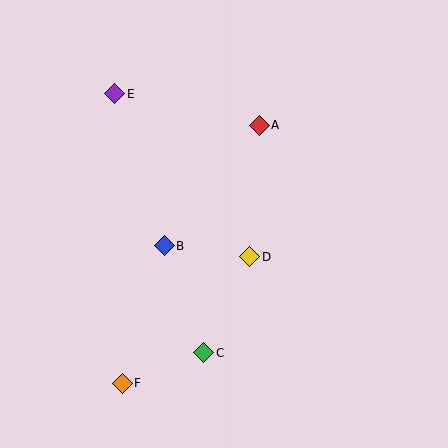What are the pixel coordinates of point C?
Point C is at (204, 353).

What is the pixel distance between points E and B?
The distance between E and B is 160 pixels.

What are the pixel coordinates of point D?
Point D is at (250, 257).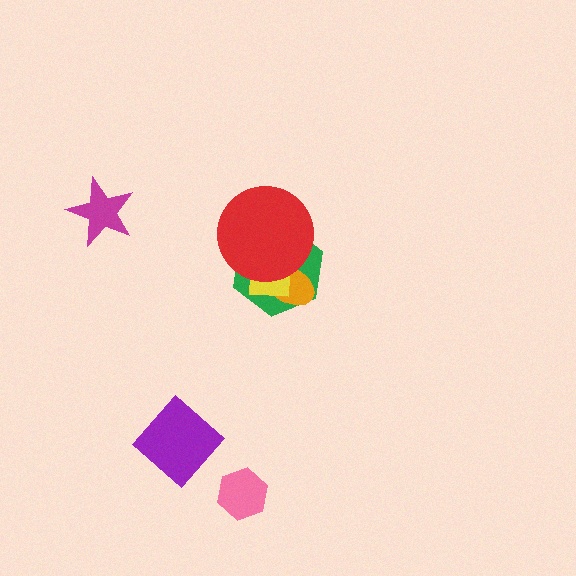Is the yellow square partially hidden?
Yes, it is partially covered by another shape.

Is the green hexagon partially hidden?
Yes, it is partially covered by another shape.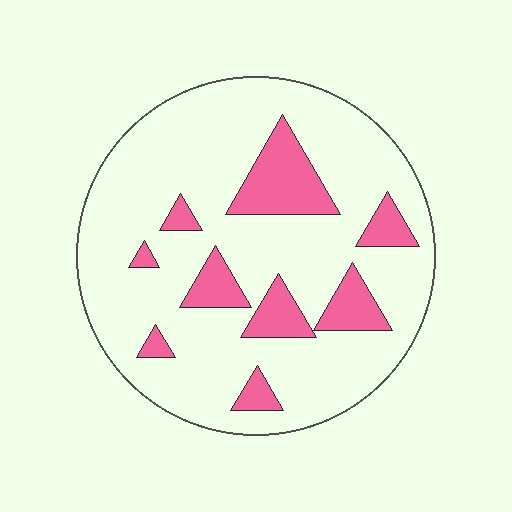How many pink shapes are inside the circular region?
9.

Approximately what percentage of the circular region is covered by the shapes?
Approximately 20%.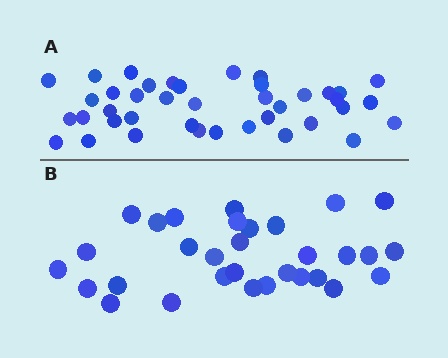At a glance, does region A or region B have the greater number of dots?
Region A (the top region) has more dots.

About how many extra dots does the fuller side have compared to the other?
Region A has roughly 8 or so more dots than region B.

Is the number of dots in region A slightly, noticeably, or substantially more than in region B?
Region A has noticeably more, but not dramatically so. The ratio is roughly 1.3 to 1.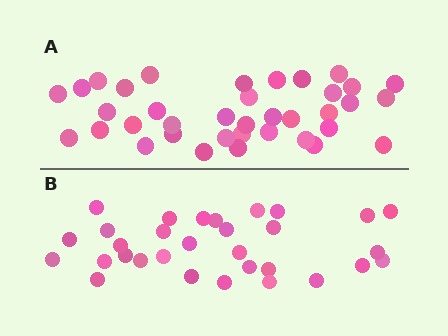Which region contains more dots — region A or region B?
Region A (the top region) has more dots.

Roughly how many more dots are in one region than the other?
Region A has about 6 more dots than region B.